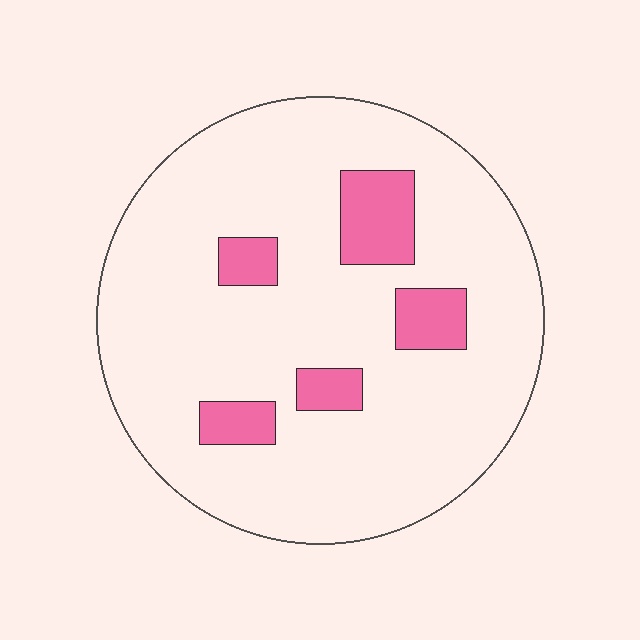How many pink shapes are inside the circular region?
5.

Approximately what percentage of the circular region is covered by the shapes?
Approximately 15%.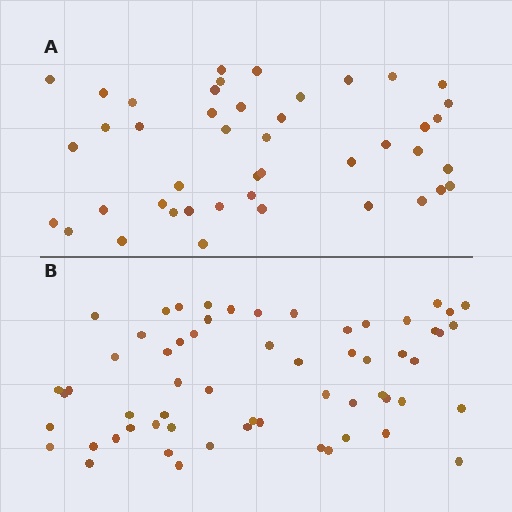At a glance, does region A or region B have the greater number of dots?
Region B (the bottom region) has more dots.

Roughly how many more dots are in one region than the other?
Region B has approximately 15 more dots than region A.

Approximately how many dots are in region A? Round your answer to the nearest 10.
About 40 dots. (The exact count is 44, which rounds to 40.)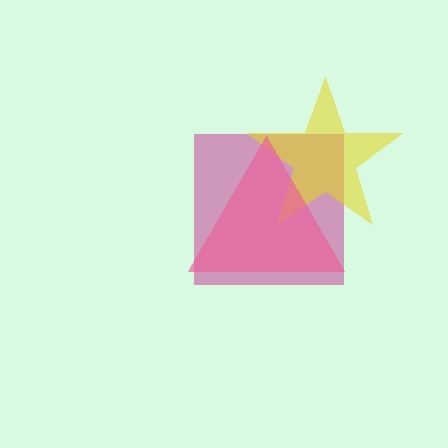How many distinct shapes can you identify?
There are 3 distinct shapes: a magenta square, a yellow star, a pink triangle.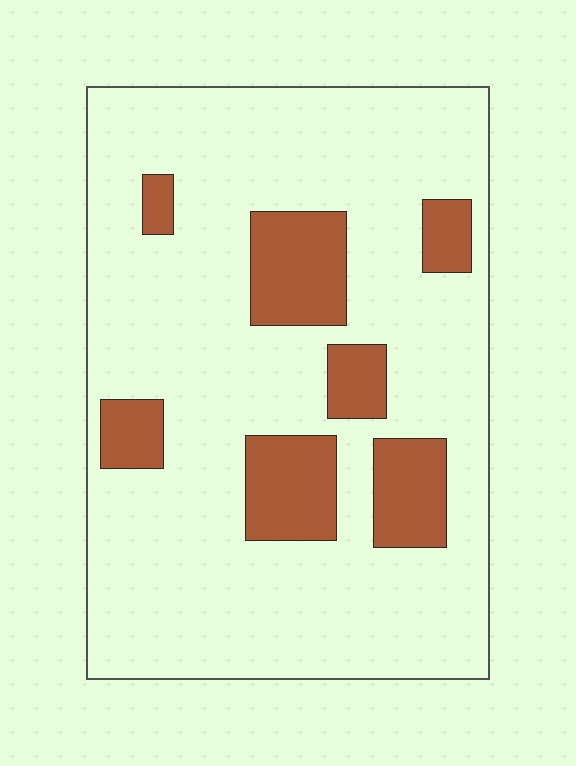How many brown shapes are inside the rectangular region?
7.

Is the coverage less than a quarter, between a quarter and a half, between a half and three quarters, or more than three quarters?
Less than a quarter.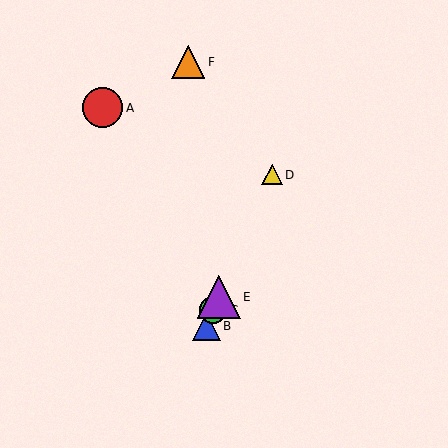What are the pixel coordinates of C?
Object C is at (213, 310).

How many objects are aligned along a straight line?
4 objects (B, C, D, E) are aligned along a straight line.